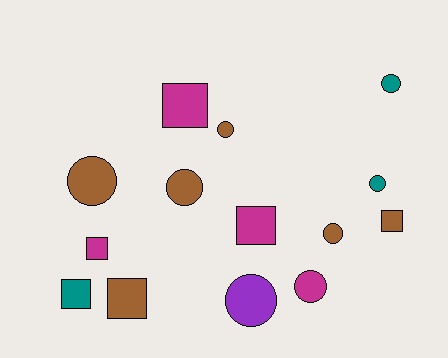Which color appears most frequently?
Brown, with 6 objects.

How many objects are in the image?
There are 14 objects.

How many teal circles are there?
There are 2 teal circles.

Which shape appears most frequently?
Circle, with 8 objects.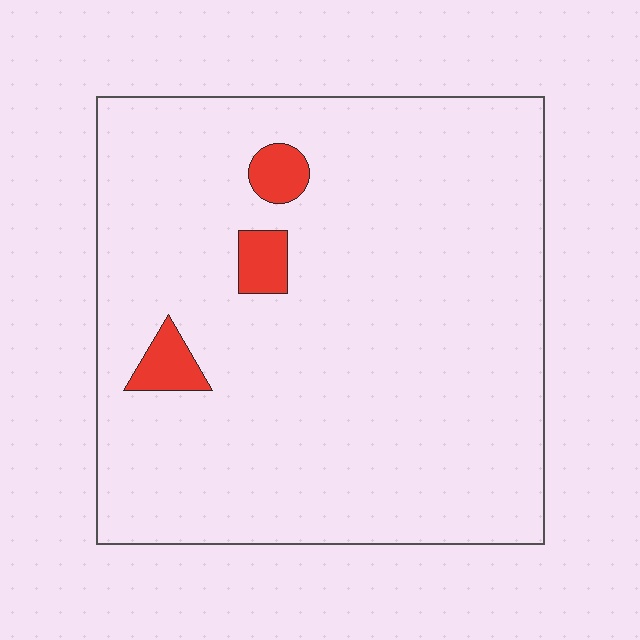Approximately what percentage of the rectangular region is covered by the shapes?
Approximately 5%.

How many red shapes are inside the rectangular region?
3.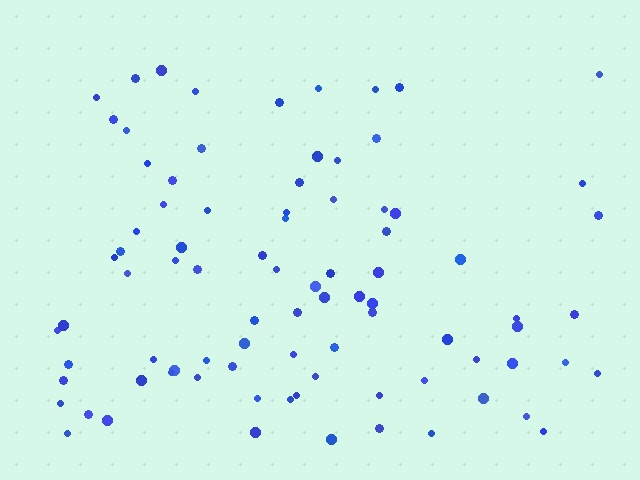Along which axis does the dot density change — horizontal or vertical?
Vertical.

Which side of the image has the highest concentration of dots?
The bottom.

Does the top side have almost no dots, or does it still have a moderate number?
Still a moderate number, just noticeably fewer than the bottom.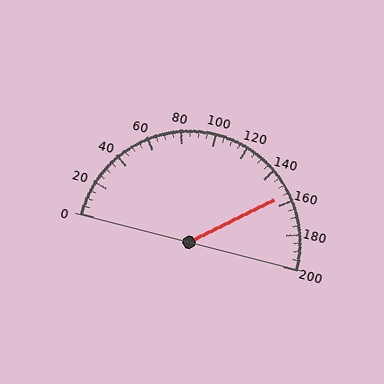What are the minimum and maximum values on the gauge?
The gauge ranges from 0 to 200.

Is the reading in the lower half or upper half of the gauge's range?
The reading is in the upper half of the range (0 to 200).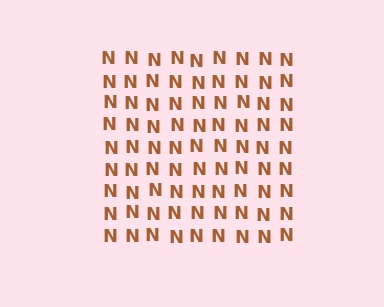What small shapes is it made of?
It is made of small letter N's.